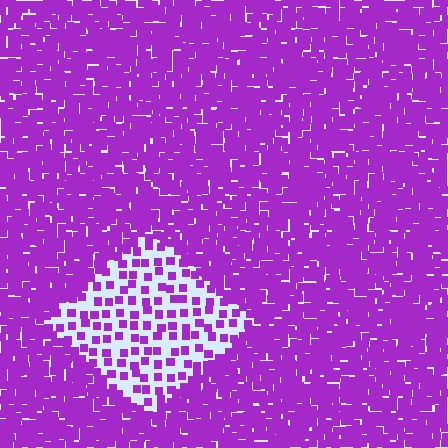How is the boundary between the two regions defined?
The boundary is defined by a change in element density (approximately 3.1x ratio). All elements are the same color, size, and shape.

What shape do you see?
I see a diamond.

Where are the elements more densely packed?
The elements are more densely packed outside the diamond boundary.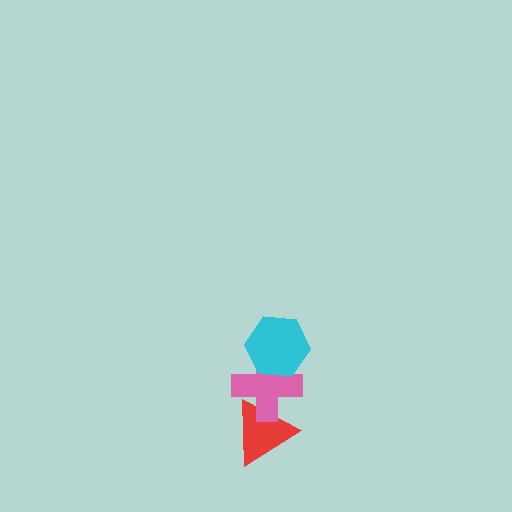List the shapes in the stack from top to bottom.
From top to bottom: the cyan hexagon, the pink cross, the red triangle.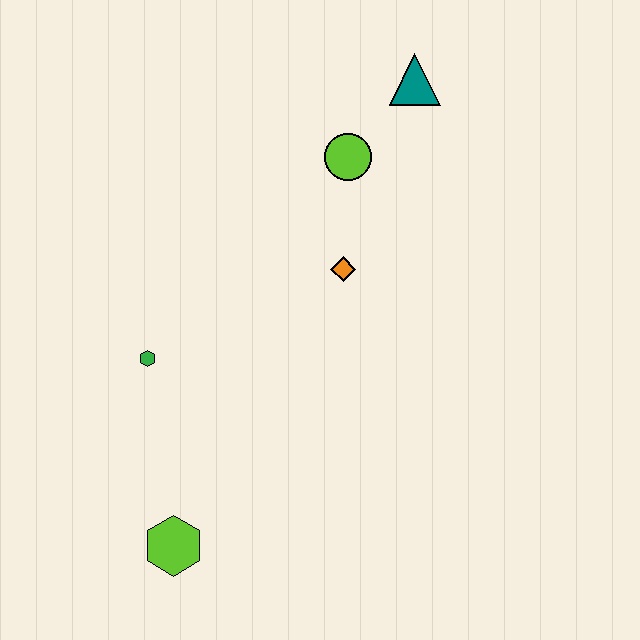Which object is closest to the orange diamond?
The lime circle is closest to the orange diamond.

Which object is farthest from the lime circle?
The lime hexagon is farthest from the lime circle.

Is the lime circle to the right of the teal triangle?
No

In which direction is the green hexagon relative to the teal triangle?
The green hexagon is below the teal triangle.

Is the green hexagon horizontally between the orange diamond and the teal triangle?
No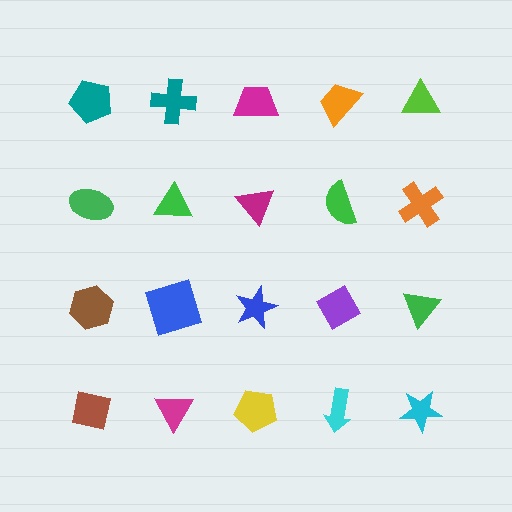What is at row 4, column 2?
A magenta triangle.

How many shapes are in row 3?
5 shapes.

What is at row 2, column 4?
A green semicircle.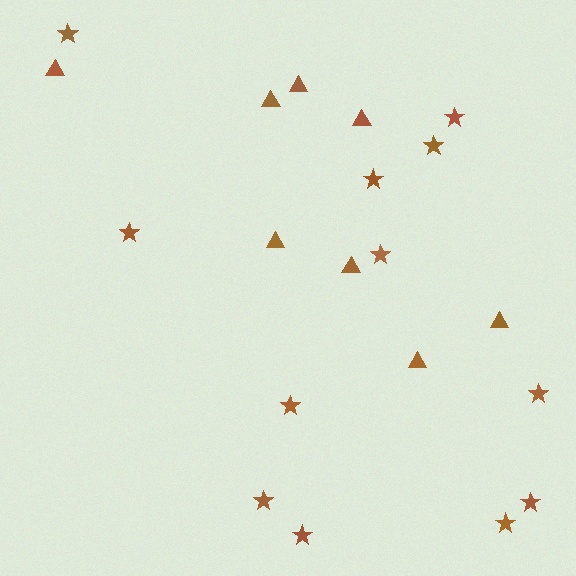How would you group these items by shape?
There are 2 groups: one group of triangles (8) and one group of stars (12).